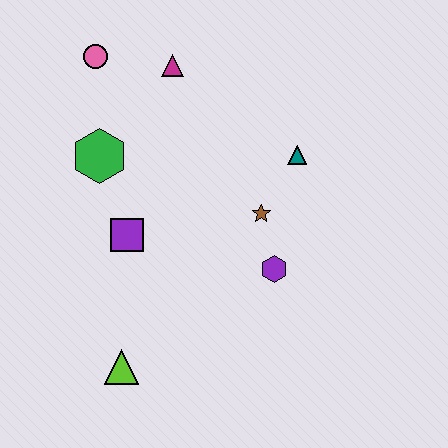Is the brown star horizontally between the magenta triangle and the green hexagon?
No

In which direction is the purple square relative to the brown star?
The purple square is to the left of the brown star.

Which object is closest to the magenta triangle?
The pink circle is closest to the magenta triangle.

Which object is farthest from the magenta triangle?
The lime triangle is farthest from the magenta triangle.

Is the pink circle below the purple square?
No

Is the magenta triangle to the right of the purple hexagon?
No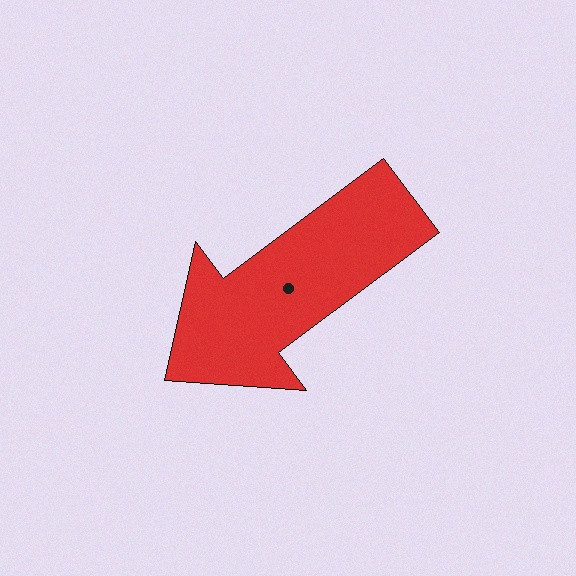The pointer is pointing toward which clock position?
Roughly 8 o'clock.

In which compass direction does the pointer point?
Southwest.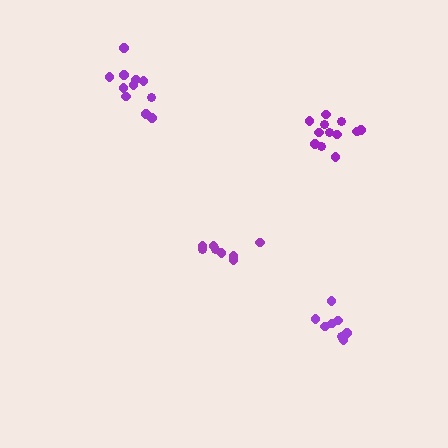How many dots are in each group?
Group 1: 8 dots, Group 2: 8 dots, Group 3: 11 dots, Group 4: 12 dots (39 total).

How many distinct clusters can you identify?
There are 4 distinct clusters.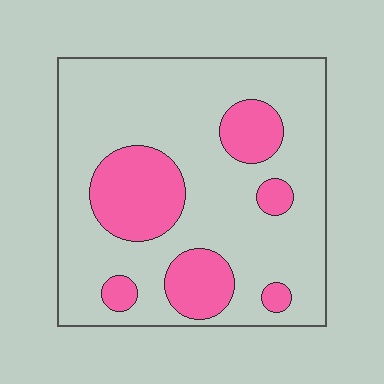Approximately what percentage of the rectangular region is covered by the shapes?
Approximately 25%.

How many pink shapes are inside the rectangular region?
6.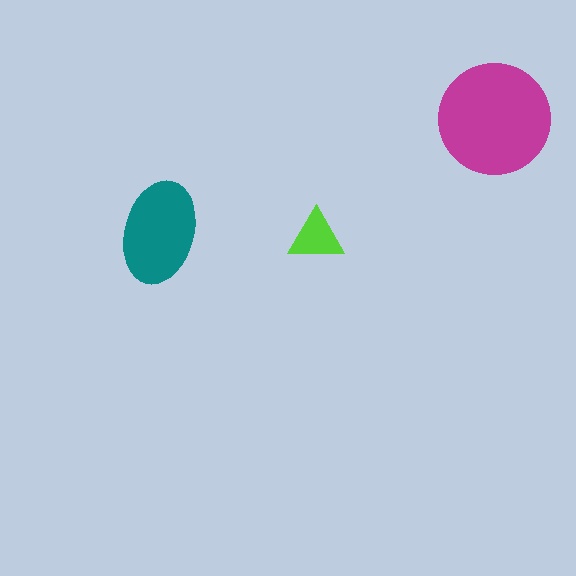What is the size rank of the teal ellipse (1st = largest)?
2nd.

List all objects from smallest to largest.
The lime triangle, the teal ellipse, the magenta circle.